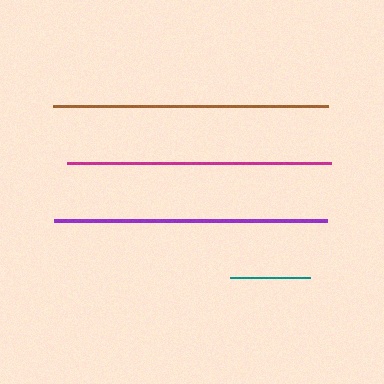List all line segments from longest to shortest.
From longest to shortest: brown, purple, magenta, teal.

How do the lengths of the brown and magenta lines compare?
The brown and magenta lines are approximately the same length.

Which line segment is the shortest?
The teal line is the shortest at approximately 80 pixels.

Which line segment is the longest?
The brown line is the longest at approximately 275 pixels.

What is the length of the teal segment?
The teal segment is approximately 80 pixels long.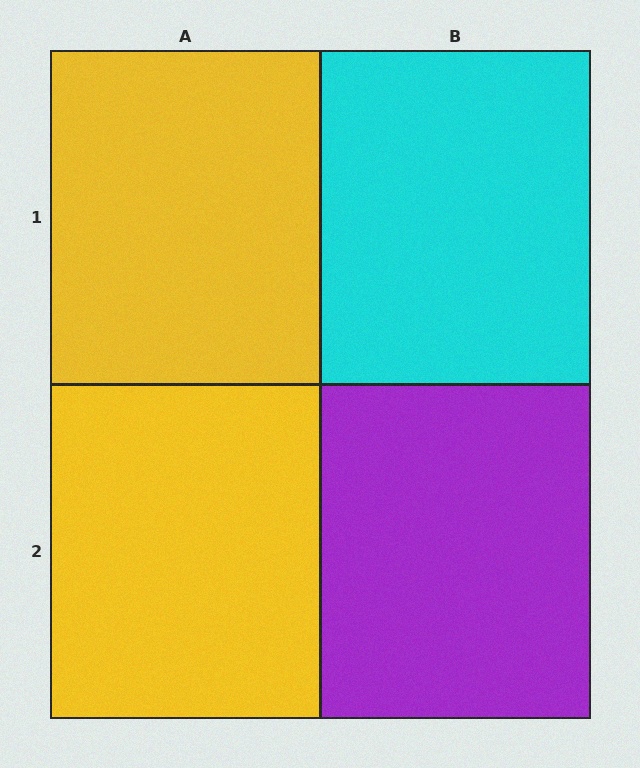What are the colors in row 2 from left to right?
Yellow, purple.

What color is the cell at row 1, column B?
Cyan.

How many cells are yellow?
2 cells are yellow.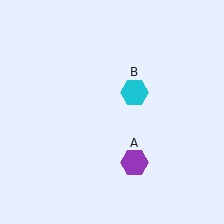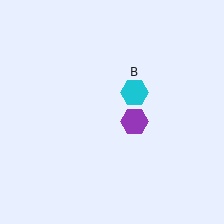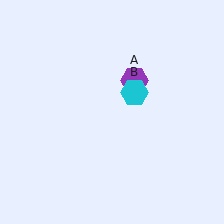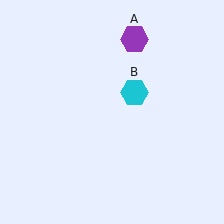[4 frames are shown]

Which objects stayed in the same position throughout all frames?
Cyan hexagon (object B) remained stationary.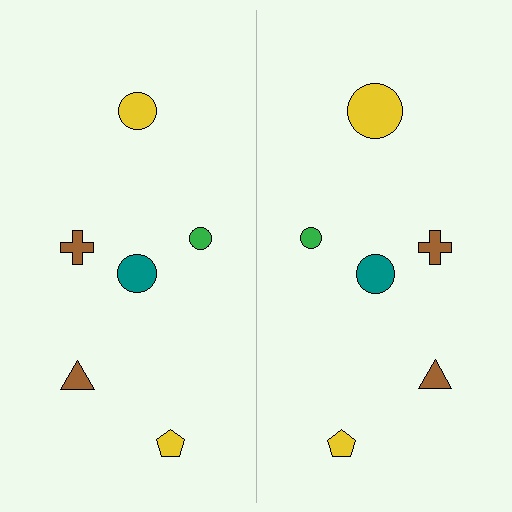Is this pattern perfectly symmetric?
No, the pattern is not perfectly symmetric. The yellow circle on the right side has a different size than its mirror counterpart.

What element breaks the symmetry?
The yellow circle on the right side has a different size than its mirror counterpart.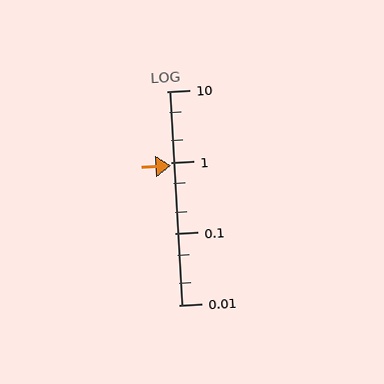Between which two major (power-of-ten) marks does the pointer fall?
The pointer is between 0.1 and 1.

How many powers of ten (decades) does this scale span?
The scale spans 3 decades, from 0.01 to 10.